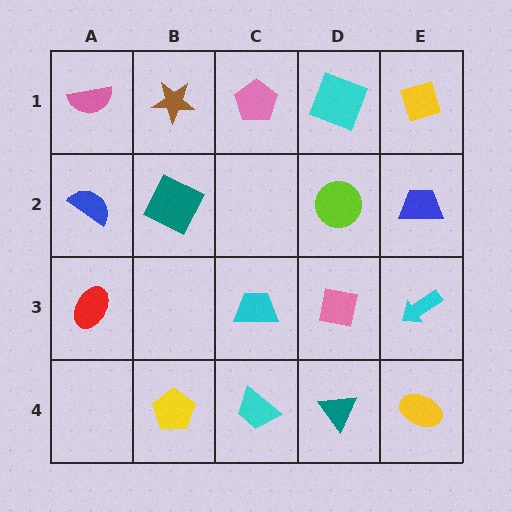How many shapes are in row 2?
4 shapes.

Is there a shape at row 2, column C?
No, that cell is empty.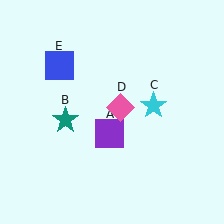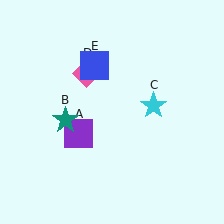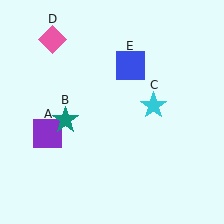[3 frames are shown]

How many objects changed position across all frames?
3 objects changed position: purple square (object A), pink diamond (object D), blue square (object E).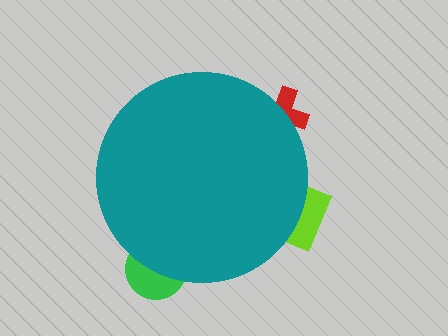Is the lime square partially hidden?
Yes, the lime square is partially hidden behind the teal circle.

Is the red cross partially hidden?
Yes, the red cross is partially hidden behind the teal circle.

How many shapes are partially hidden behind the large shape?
3 shapes are partially hidden.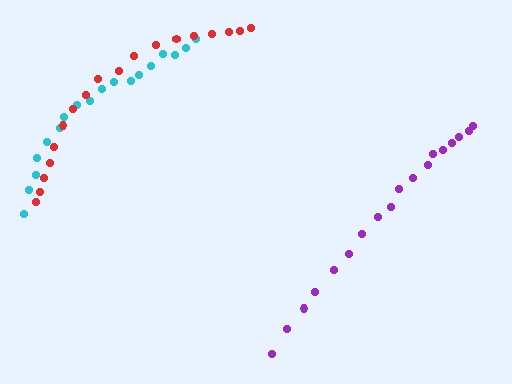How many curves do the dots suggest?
There are 3 distinct paths.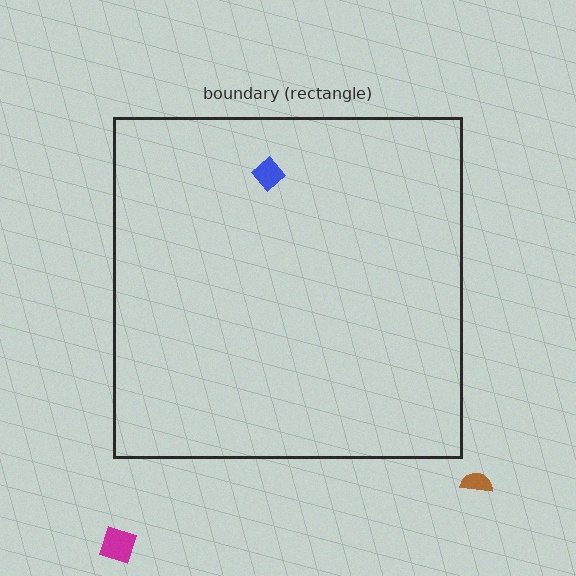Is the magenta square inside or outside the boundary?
Outside.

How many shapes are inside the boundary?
1 inside, 2 outside.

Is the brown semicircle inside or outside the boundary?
Outside.